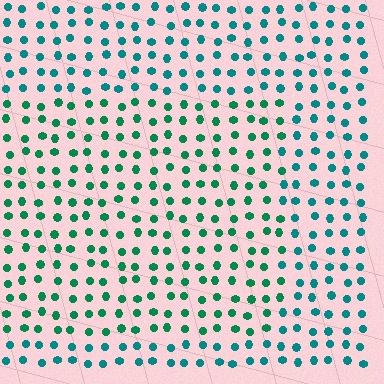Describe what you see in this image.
The image is filled with small teal elements in a uniform arrangement. A rectangle-shaped region is visible where the elements are tinted to a slightly different hue, forming a subtle color boundary.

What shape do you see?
I see a rectangle.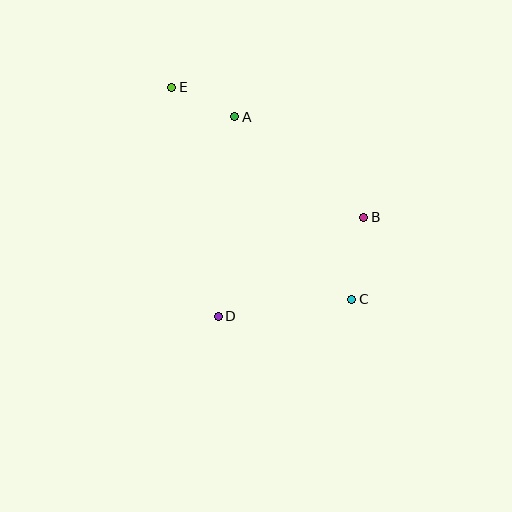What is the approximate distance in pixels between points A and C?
The distance between A and C is approximately 217 pixels.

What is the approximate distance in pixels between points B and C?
The distance between B and C is approximately 83 pixels.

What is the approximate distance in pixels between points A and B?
The distance between A and B is approximately 163 pixels.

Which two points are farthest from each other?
Points C and E are farthest from each other.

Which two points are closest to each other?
Points A and E are closest to each other.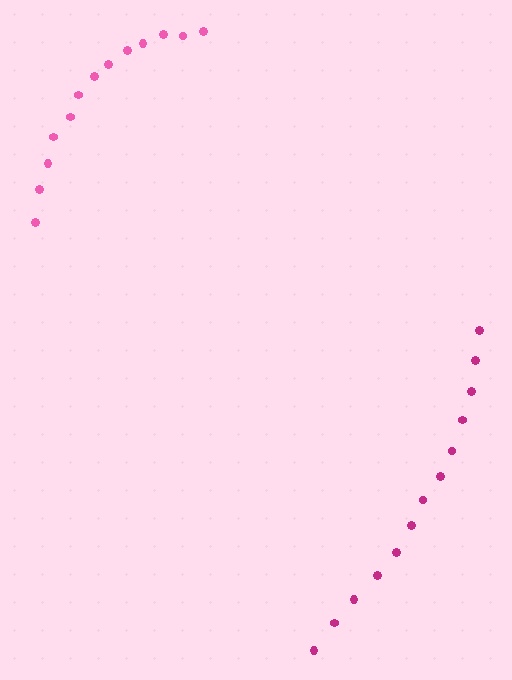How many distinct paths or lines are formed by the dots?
There are 2 distinct paths.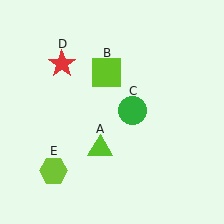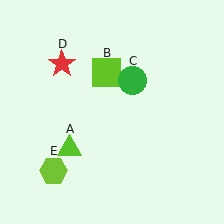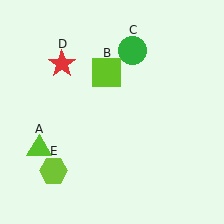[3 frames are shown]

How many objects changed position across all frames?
2 objects changed position: lime triangle (object A), green circle (object C).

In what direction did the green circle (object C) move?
The green circle (object C) moved up.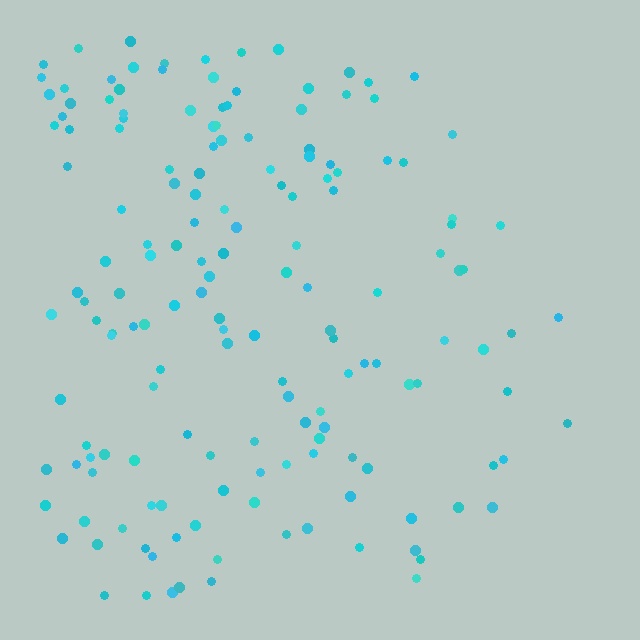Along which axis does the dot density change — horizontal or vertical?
Horizontal.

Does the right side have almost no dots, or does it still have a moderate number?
Still a moderate number, just noticeably fewer than the left.